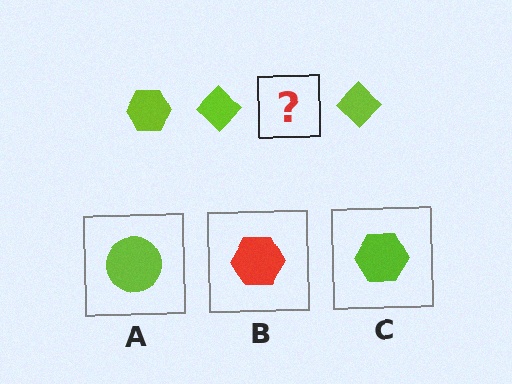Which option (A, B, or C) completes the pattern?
C.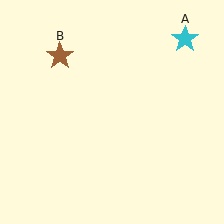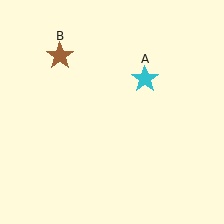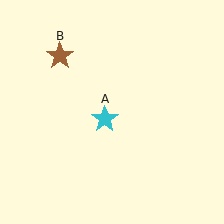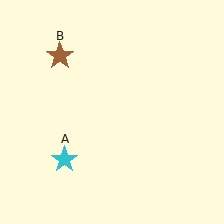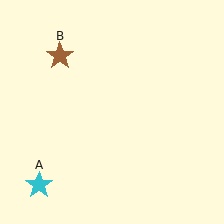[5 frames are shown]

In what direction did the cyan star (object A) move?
The cyan star (object A) moved down and to the left.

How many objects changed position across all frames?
1 object changed position: cyan star (object A).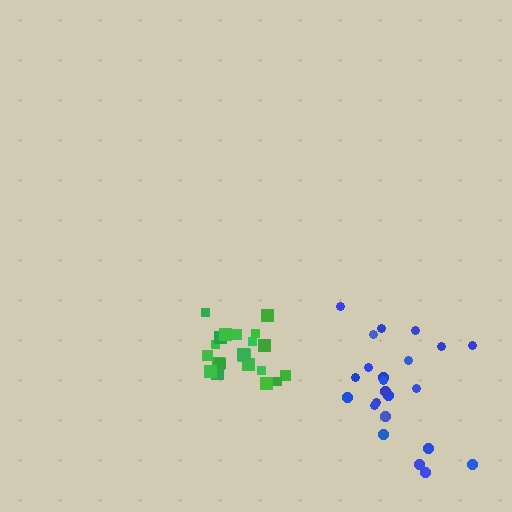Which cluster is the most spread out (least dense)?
Blue.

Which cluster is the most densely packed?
Green.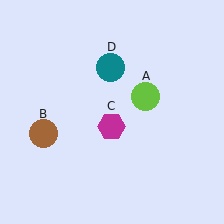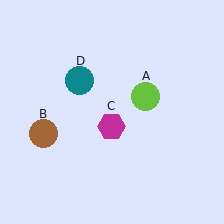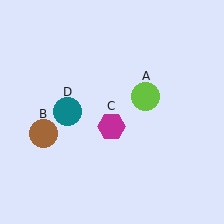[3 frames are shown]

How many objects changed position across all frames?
1 object changed position: teal circle (object D).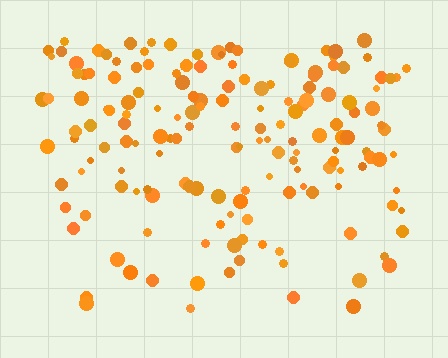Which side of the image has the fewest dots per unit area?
The bottom.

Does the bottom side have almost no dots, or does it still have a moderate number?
Still a moderate number, just noticeably fewer than the top.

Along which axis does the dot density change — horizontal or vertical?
Vertical.